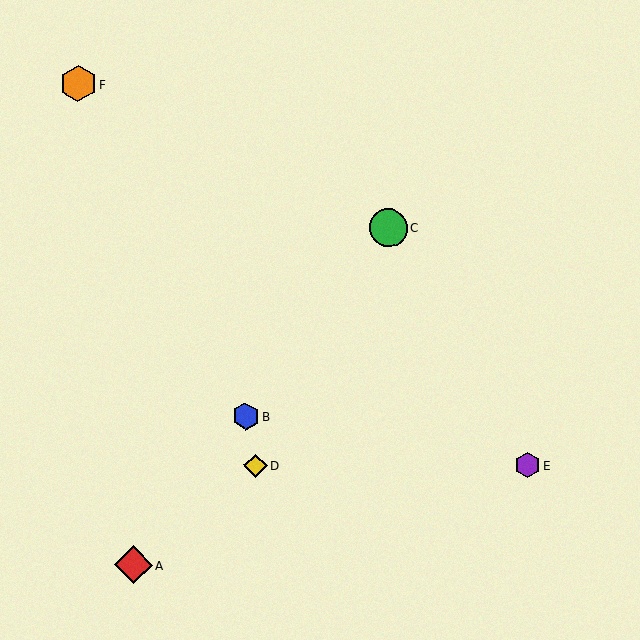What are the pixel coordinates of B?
Object B is at (246, 416).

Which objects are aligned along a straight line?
Objects A, B, C are aligned along a straight line.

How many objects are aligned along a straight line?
3 objects (A, B, C) are aligned along a straight line.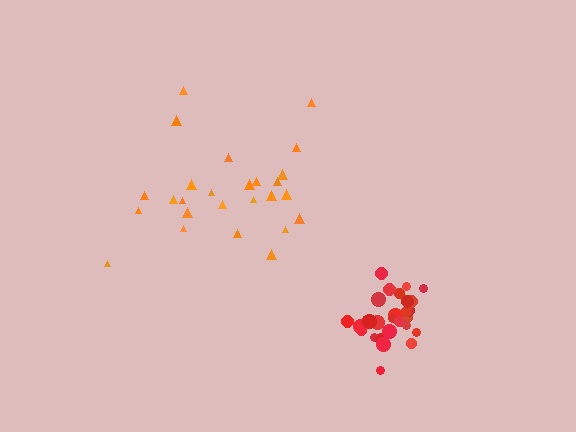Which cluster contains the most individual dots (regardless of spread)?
Red (28).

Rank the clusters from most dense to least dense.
red, orange.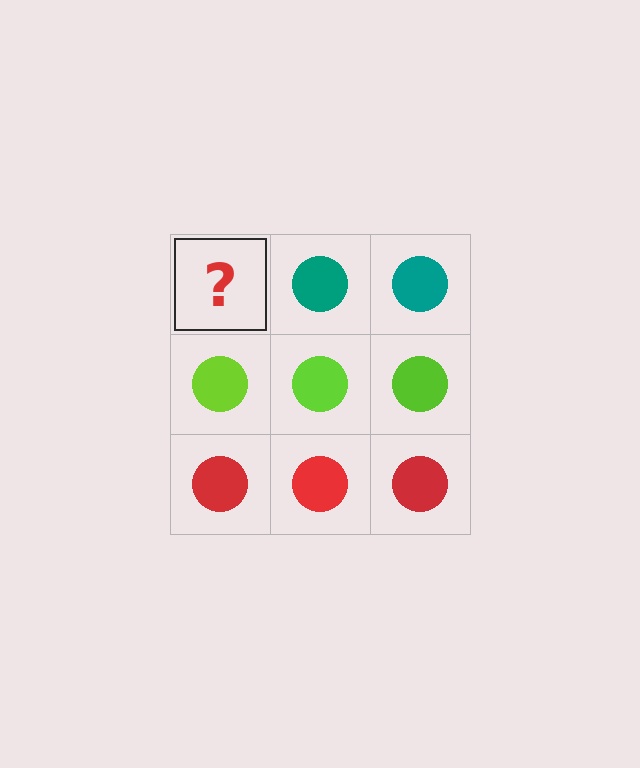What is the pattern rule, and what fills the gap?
The rule is that each row has a consistent color. The gap should be filled with a teal circle.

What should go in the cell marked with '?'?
The missing cell should contain a teal circle.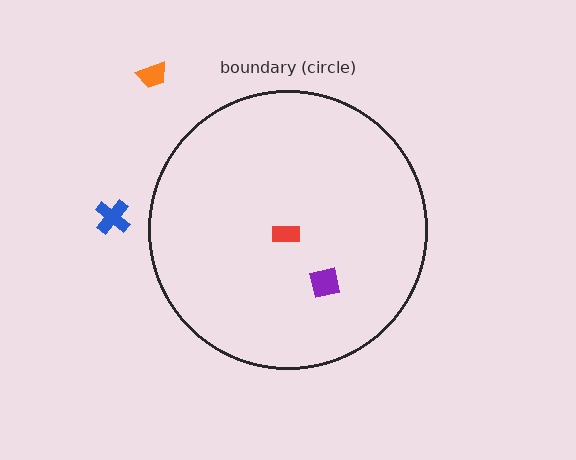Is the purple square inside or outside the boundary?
Inside.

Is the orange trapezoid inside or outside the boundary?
Outside.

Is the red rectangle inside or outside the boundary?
Inside.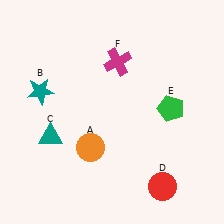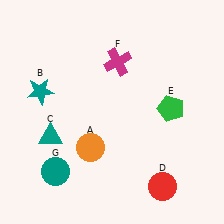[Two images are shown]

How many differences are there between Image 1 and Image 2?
There is 1 difference between the two images.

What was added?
A teal circle (G) was added in Image 2.